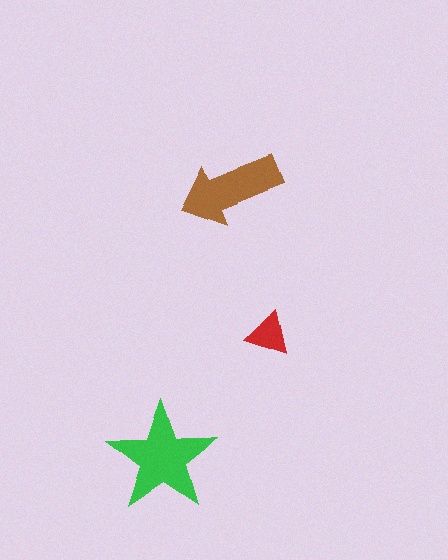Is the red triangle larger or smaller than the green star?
Smaller.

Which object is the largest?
The green star.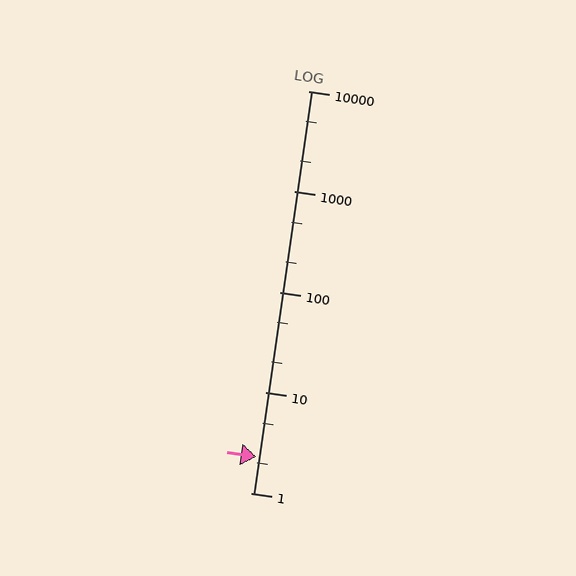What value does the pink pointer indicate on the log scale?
The pointer indicates approximately 2.3.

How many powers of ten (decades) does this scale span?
The scale spans 4 decades, from 1 to 10000.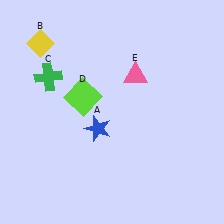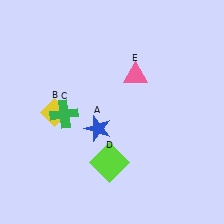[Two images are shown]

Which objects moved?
The objects that moved are: the yellow diamond (B), the green cross (C), the lime square (D).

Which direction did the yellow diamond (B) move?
The yellow diamond (B) moved down.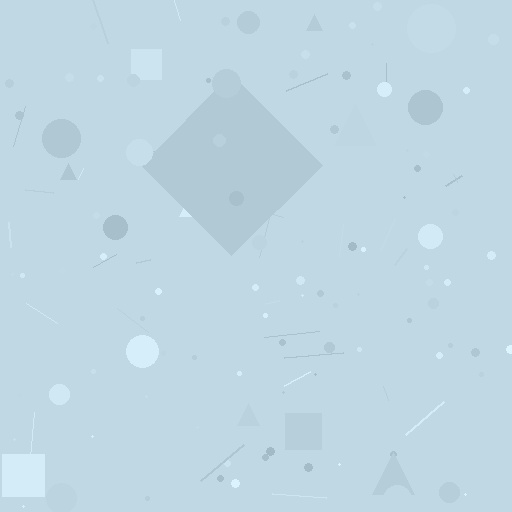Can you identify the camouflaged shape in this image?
The camouflaged shape is a diamond.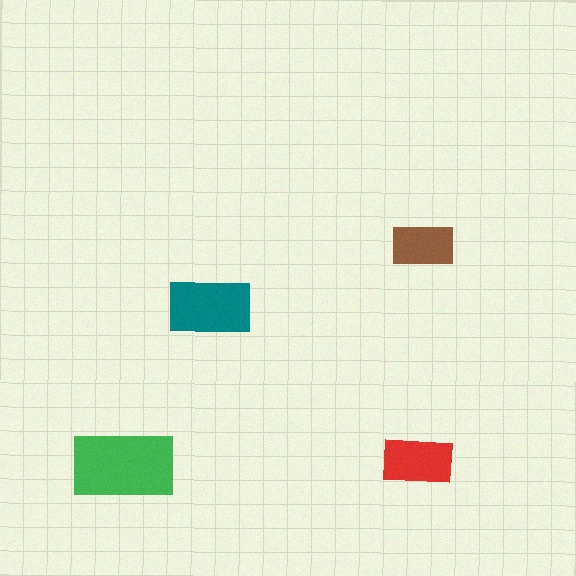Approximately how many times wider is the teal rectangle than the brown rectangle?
About 1.5 times wider.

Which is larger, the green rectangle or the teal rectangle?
The green one.